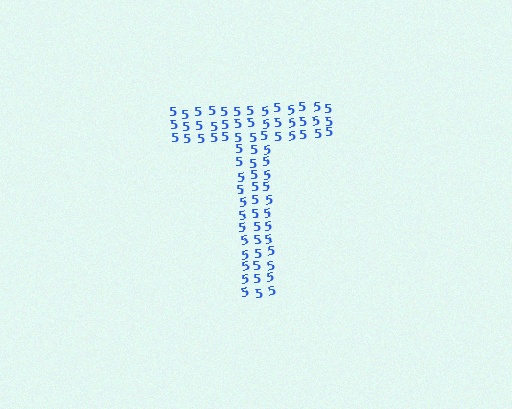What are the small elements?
The small elements are digit 5's.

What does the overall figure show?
The overall figure shows the letter T.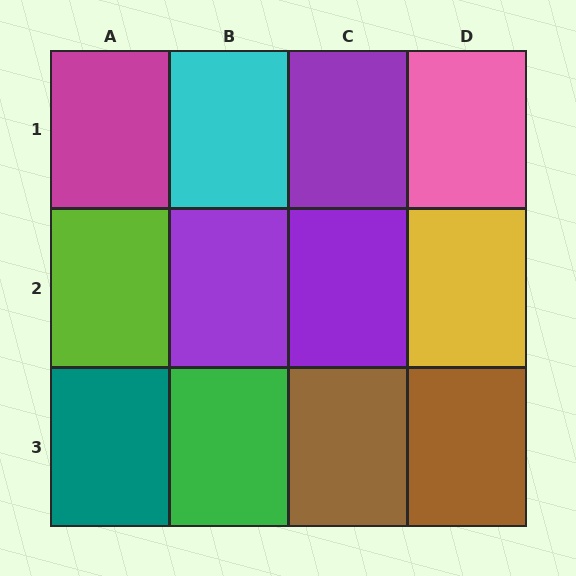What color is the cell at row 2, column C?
Purple.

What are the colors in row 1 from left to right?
Magenta, cyan, purple, pink.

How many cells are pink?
1 cell is pink.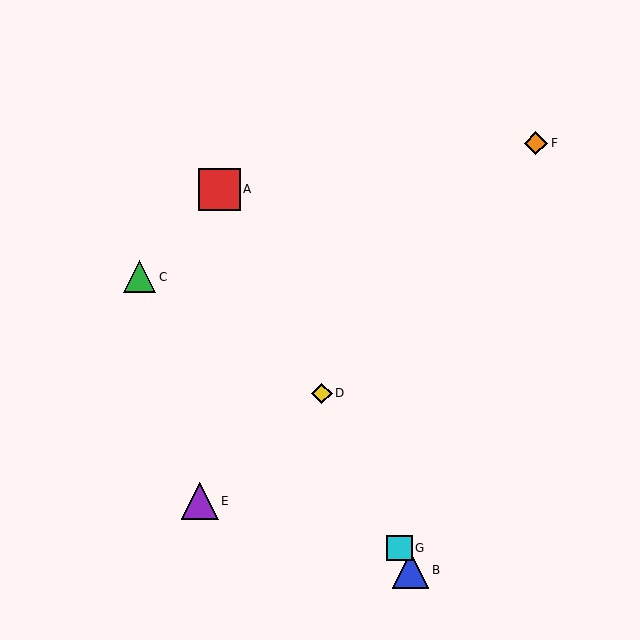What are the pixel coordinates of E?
Object E is at (200, 501).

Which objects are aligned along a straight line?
Objects A, B, D, G are aligned along a straight line.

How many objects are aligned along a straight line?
4 objects (A, B, D, G) are aligned along a straight line.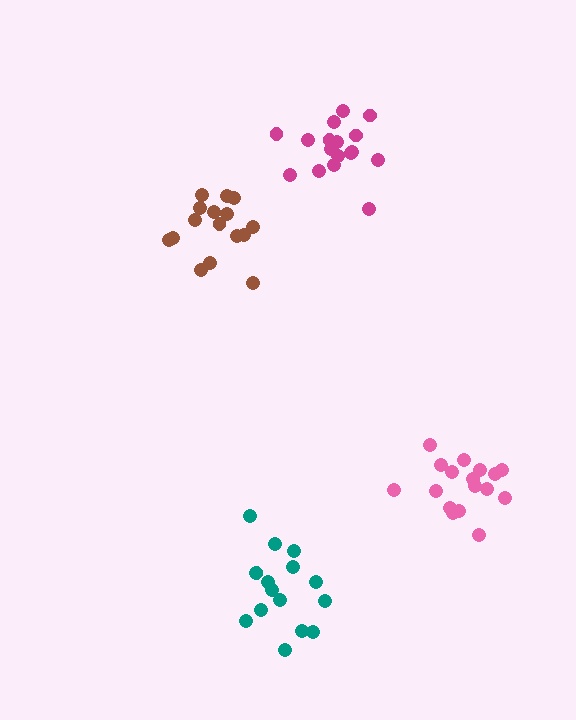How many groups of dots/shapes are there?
There are 4 groups.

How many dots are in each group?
Group 1: 16 dots, Group 2: 16 dots, Group 3: 17 dots, Group 4: 17 dots (66 total).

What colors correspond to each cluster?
The clusters are colored: brown, teal, magenta, pink.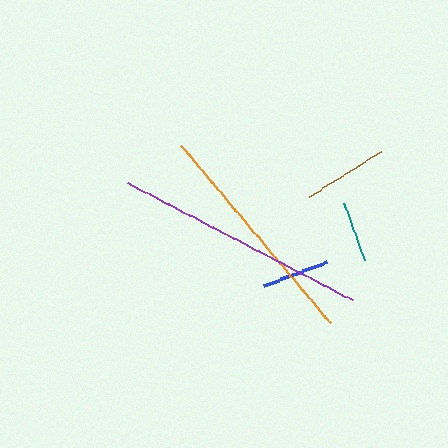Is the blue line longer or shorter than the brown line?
The brown line is longer than the blue line.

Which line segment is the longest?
The purple line is the longest at approximately 254 pixels.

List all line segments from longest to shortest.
From longest to shortest: purple, orange, brown, blue, teal.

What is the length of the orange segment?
The orange segment is approximately 231 pixels long.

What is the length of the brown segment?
The brown segment is approximately 85 pixels long.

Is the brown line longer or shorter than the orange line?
The orange line is longer than the brown line.